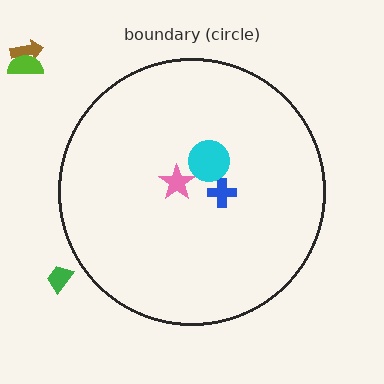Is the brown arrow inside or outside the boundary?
Outside.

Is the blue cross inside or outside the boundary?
Inside.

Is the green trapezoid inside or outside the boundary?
Outside.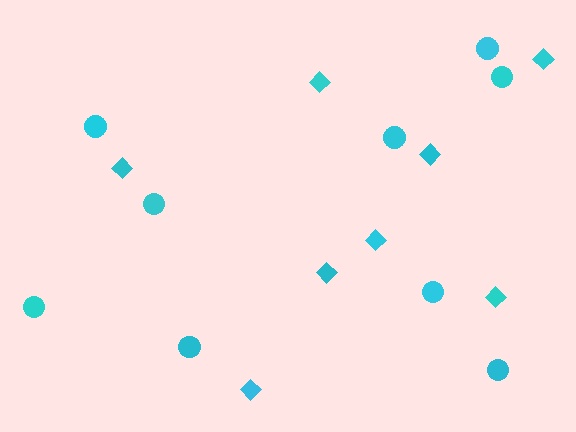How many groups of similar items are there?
There are 2 groups: one group of diamonds (8) and one group of circles (9).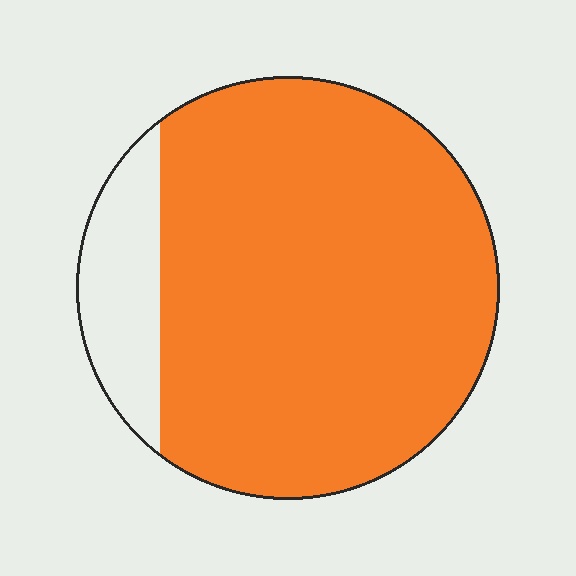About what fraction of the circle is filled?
About seven eighths (7/8).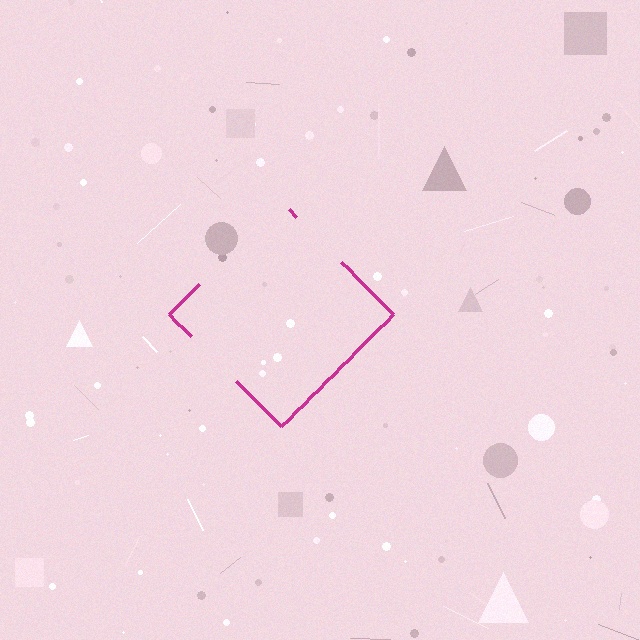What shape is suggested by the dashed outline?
The dashed outline suggests a diamond.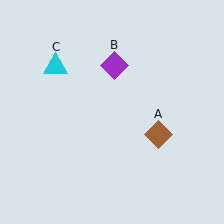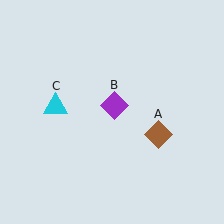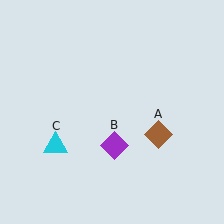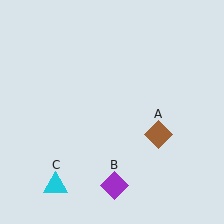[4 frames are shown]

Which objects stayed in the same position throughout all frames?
Brown diamond (object A) remained stationary.